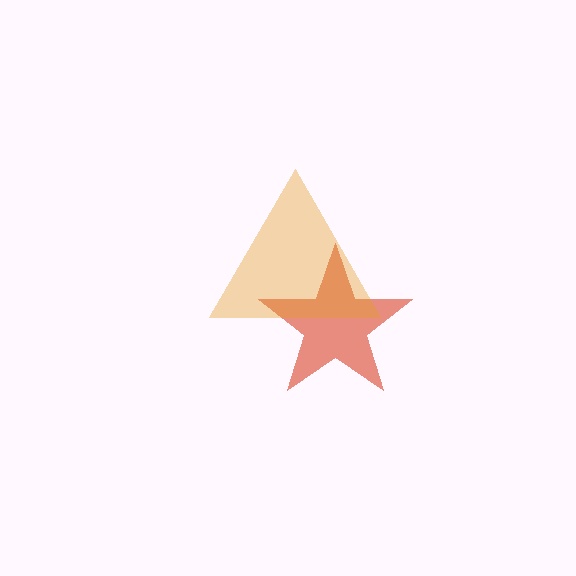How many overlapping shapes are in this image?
There are 2 overlapping shapes in the image.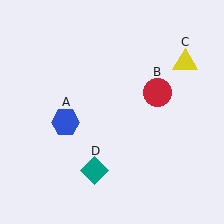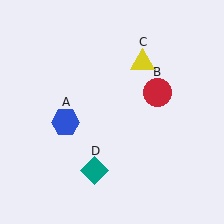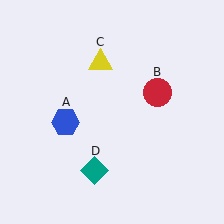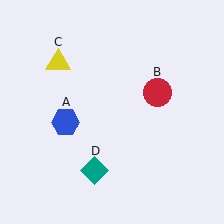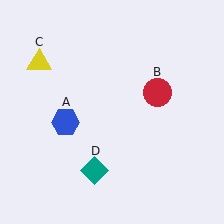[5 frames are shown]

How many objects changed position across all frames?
1 object changed position: yellow triangle (object C).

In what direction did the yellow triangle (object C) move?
The yellow triangle (object C) moved left.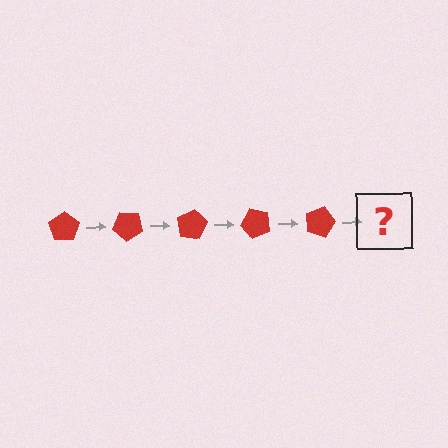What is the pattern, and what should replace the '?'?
The pattern is that the pentagon rotates 40 degrees each step. The '?' should be a red pentagon rotated 200 degrees.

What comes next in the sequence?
The next element should be a red pentagon rotated 200 degrees.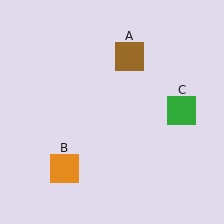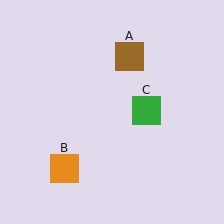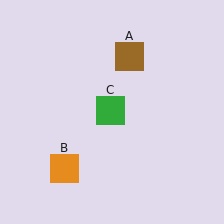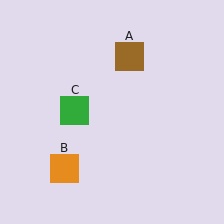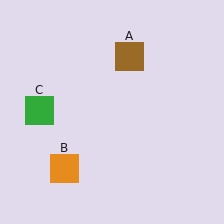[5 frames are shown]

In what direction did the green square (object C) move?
The green square (object C) moved left.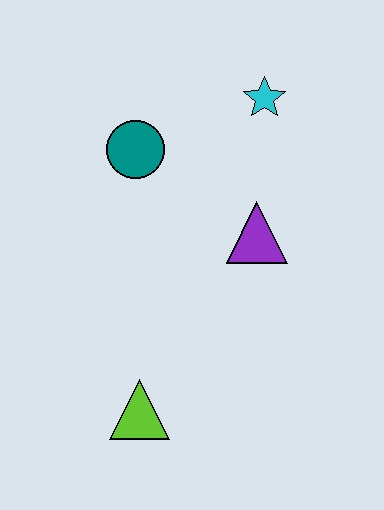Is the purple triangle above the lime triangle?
Yes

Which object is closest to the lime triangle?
The purple triangle is closest to the lime triangle.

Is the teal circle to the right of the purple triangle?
No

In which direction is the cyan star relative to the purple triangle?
The cyan star is above the purple triangle.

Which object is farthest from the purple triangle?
The lime triangle is farthest from the purple triangle.